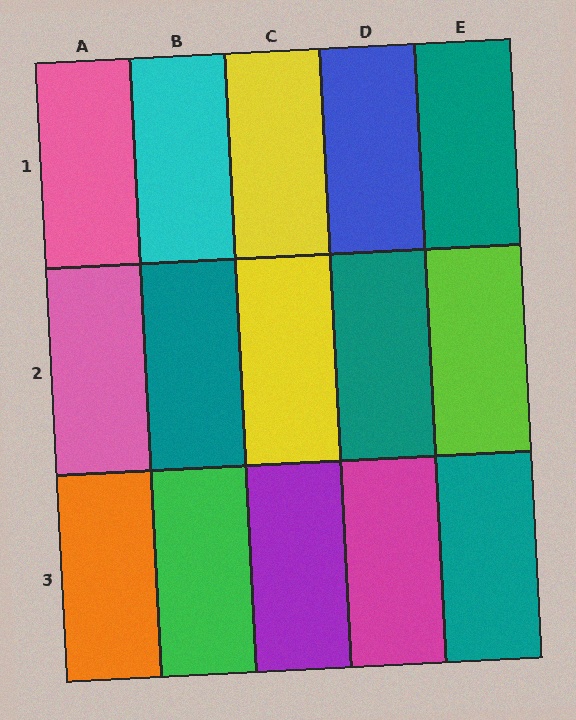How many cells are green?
1 cell is green.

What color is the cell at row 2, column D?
Teal.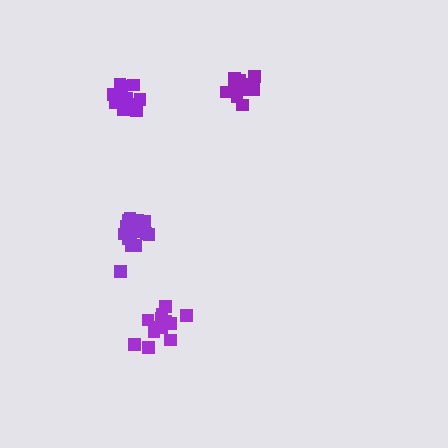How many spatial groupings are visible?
There are 4 spatial groupings.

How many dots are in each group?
Group 1: 14 dots, Group 2: 15 dots, Group 3: 13 dots, Group 4: 17 dots (59 total).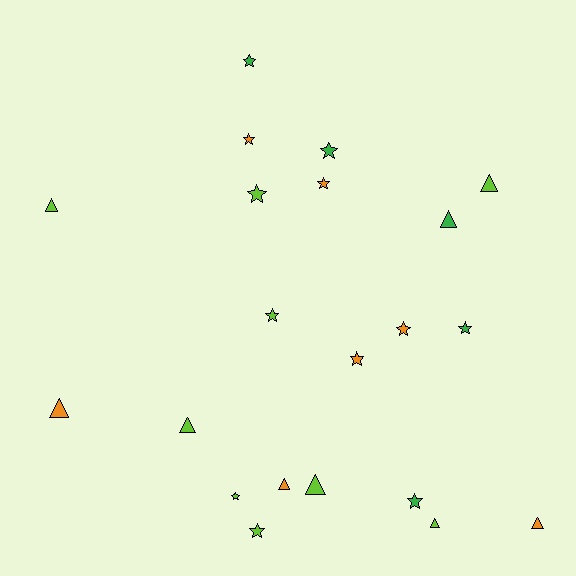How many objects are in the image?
There are 21 objects.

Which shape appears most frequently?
Star, with 12 objects.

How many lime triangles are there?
There are 5 lime triangles.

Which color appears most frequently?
Lime, with 9 objects.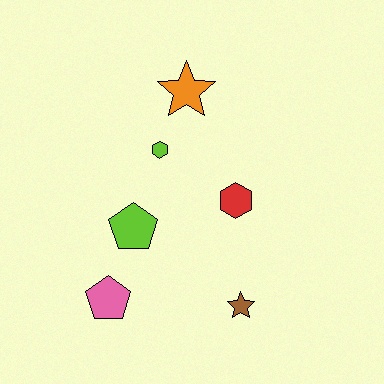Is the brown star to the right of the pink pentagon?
Yes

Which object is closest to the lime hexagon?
The orange star is closest to the lime hexagon.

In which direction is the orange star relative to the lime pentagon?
The orange star is above the lime pentagon.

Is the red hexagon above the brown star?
Yes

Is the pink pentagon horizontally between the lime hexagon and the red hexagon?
No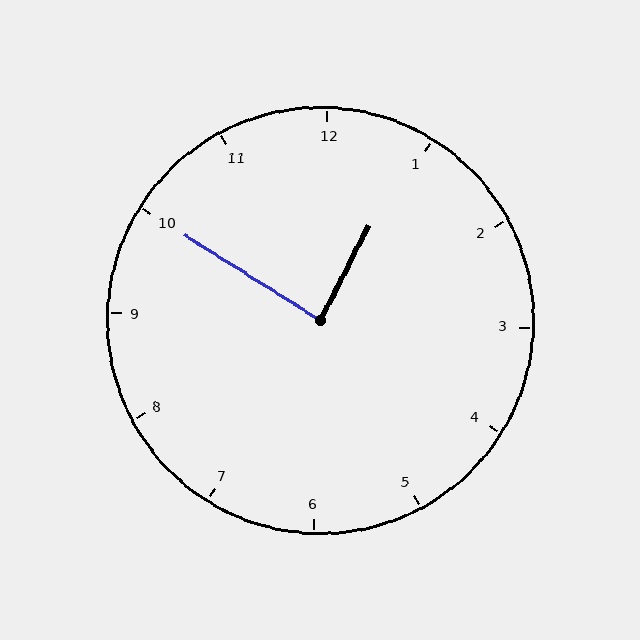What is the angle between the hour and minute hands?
Approximately 85 degrees.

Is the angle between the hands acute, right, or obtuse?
It is right.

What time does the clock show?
12:50.